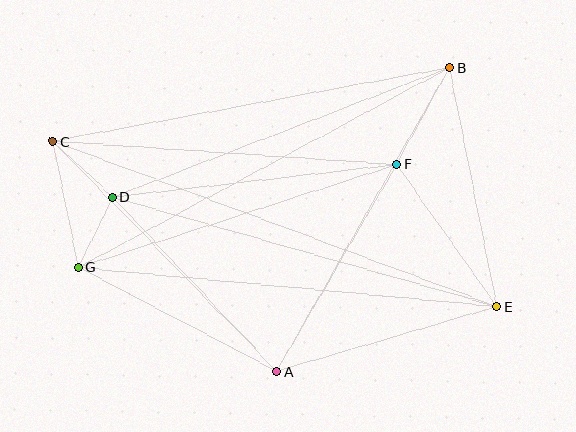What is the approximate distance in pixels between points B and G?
The distance between B and G is approximately 421 pixels.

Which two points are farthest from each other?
Points C and E are farthest from each other.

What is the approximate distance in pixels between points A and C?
The distance between A and C is approximately 321 pixels.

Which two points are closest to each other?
Points D and G are closest to each other.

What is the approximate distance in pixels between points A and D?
The distance between A and D is approximately 240 pixels.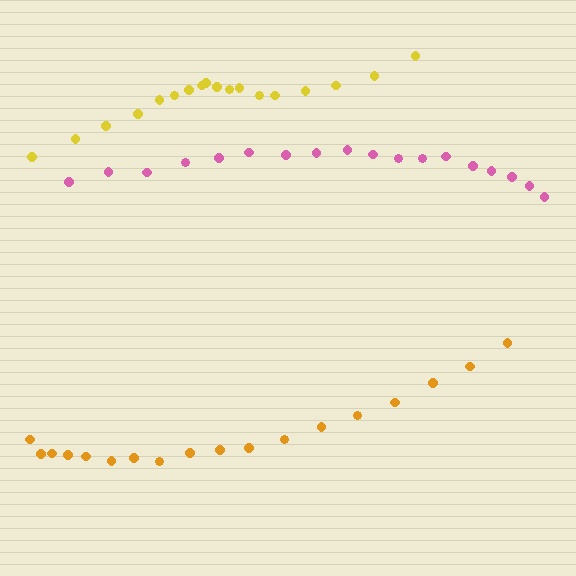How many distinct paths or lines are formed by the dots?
There are 3 distinct paths.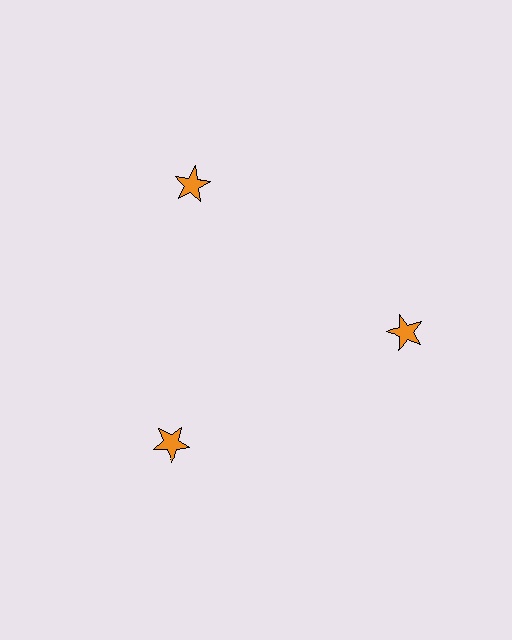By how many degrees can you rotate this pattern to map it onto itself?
The pattern maps onto itself every 120 degrees of rotation.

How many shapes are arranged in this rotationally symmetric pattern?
There are 3 shapes, arranged in 3 groups of 1.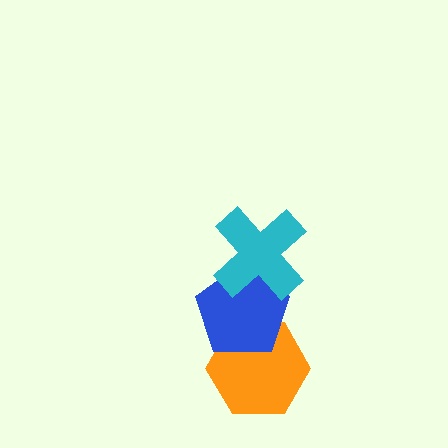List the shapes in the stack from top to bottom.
From top to bottom: the cyan cross, the blue pentagon, the orange hexagon.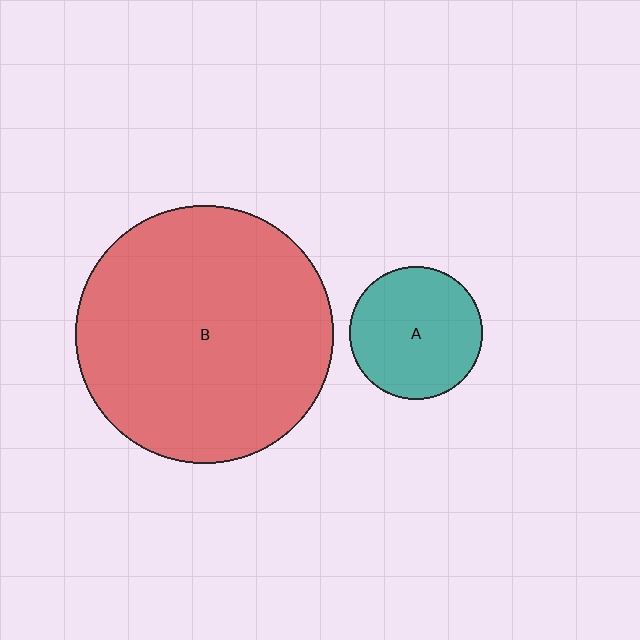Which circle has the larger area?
Circle B (red).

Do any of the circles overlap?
No, none of the circles overlap.